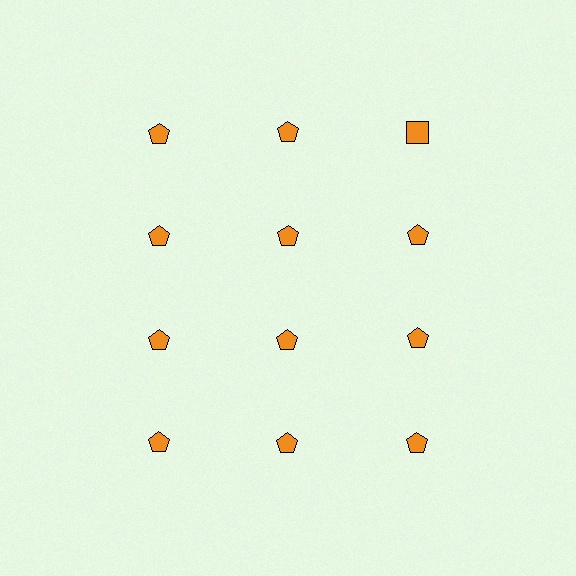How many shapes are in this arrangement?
There are 12 shapes arranged in a grid pattern.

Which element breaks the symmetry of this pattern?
The orange square in the top row, center column breaks the symmetry. All other shapes are orange pentagons.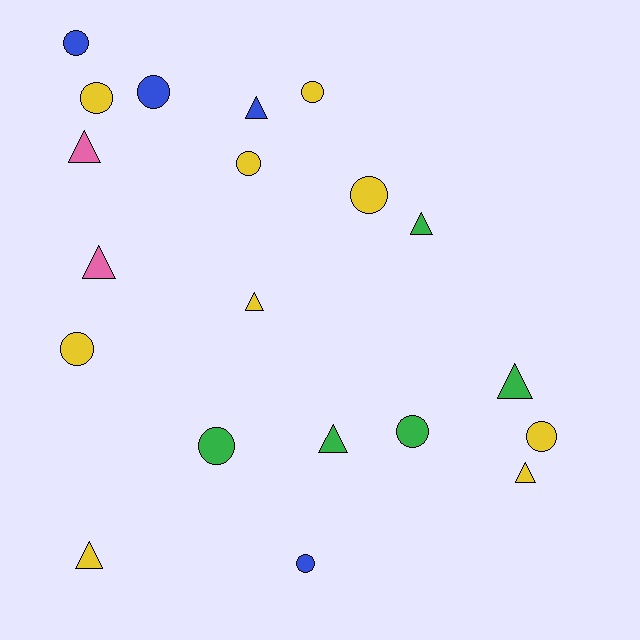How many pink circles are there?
There are no pink circles.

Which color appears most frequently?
Yellow, with 9 objects.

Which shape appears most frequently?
Circle, with 11 objects.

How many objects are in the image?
There are 20 objects.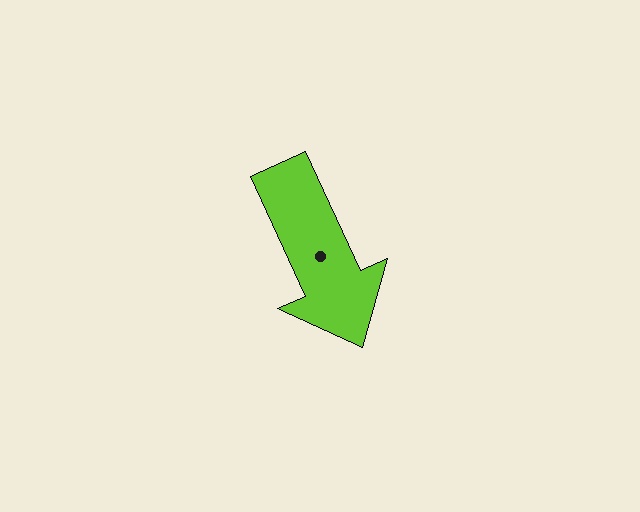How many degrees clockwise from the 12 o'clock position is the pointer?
Approximately 155 degrees.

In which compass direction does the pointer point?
Southeast.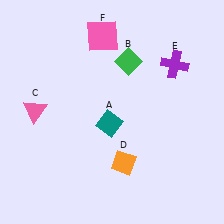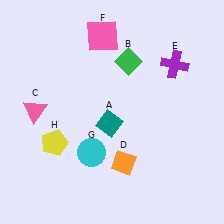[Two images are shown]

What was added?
A cyan circle (G), a yellow pentagon (H) were added in Image 2.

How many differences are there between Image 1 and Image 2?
There are 2 differences between the two images.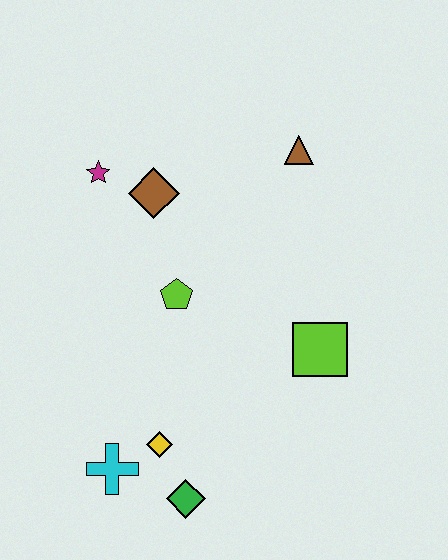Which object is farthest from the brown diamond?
The green diamond is farthest from the brown diamond.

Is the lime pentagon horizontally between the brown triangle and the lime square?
No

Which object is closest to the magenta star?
The brown diamond is closest to the magenta star.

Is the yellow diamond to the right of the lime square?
No